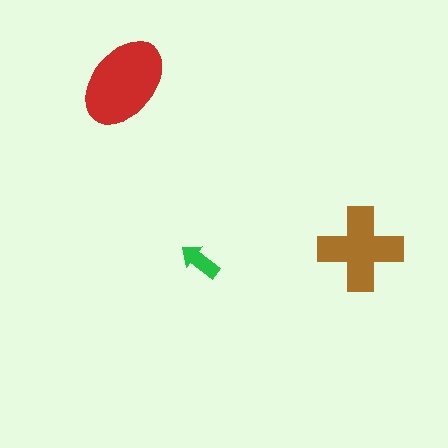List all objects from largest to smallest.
The red ellipse, the brown cross, the green arrow.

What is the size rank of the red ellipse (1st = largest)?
1st.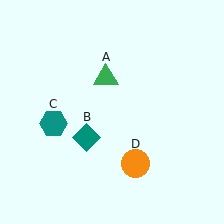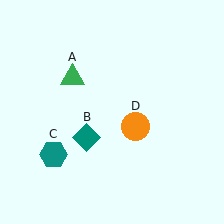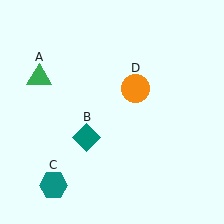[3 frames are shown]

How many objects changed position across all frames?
3 objects changed position: green triangle (object A), teal hexagon (object C), orange circle (object D).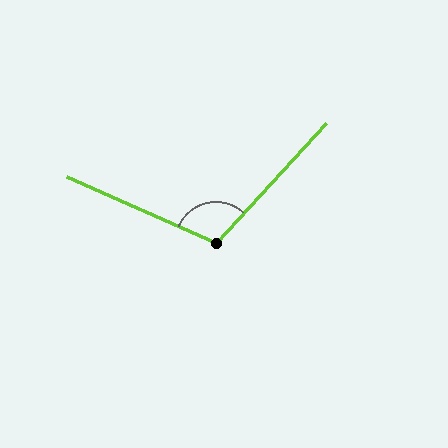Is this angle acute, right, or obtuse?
It is obtuse.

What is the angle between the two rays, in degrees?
Approximately 108 degrees.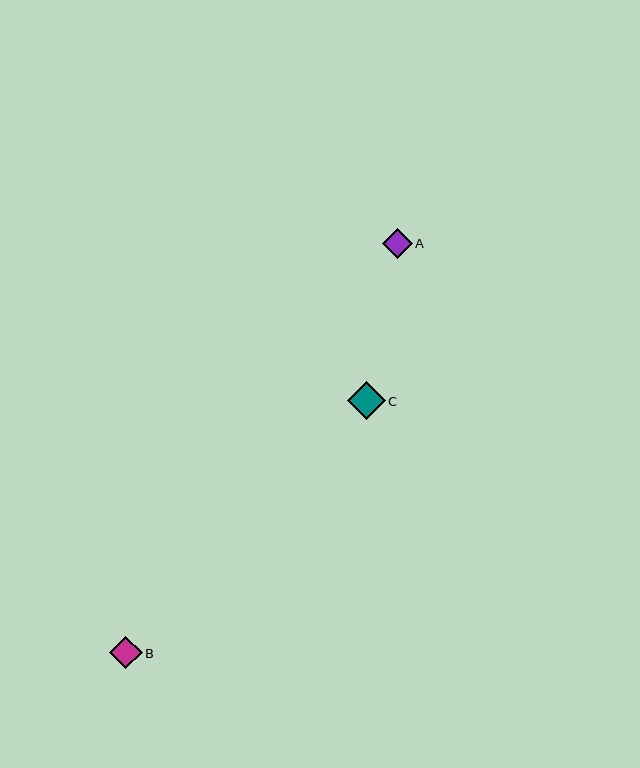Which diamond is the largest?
Diamond C is the largest with a size of approximately 38 pixels.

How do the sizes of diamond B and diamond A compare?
Diamond B and diamond A are approximately the same size.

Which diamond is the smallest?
Diamond A is the smallest with a size of approximately 30 pixels.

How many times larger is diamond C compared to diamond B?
Diamond C is approximately 1.2 times the size of diamond B.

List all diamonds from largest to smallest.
From largest to smallest: C, B, A.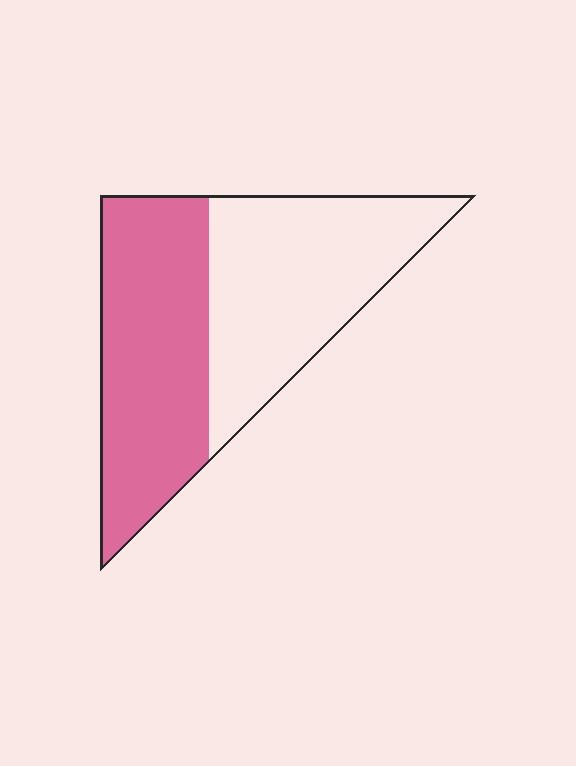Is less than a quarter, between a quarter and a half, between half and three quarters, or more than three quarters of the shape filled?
Between a quarter and a half.